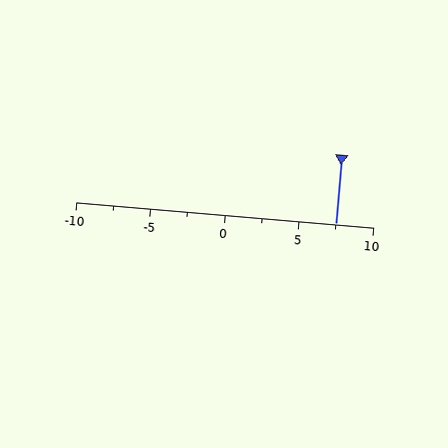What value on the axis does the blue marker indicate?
The marker indicates approximately 7.5.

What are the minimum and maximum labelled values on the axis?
The axis runs from -10 to 10.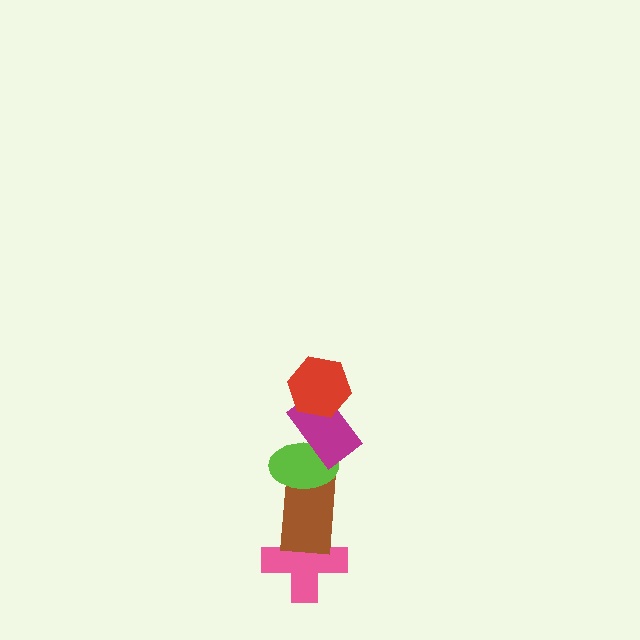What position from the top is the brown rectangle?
The brown rectangle is 4th from the top.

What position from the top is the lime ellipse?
The lime ellipse is 3rd from the top.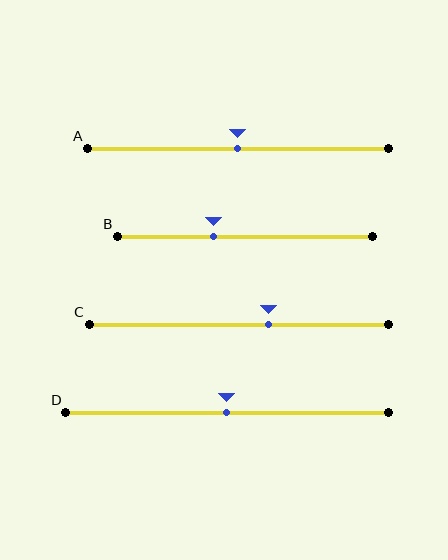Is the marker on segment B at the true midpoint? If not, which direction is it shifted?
No, the marker on segment B is shifted to the left by about 12% of the segment length.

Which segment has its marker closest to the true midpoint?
Segment A has its marker closest to the true midpoint.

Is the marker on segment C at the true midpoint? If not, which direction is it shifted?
No, the marker on segment C is shifted to the right by about 10% of the segment length.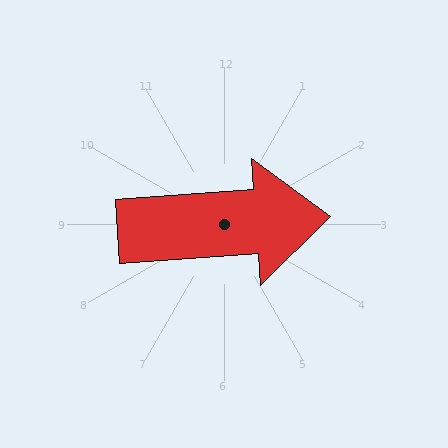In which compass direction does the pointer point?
East.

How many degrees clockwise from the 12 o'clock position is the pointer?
Approximately 86 degrees.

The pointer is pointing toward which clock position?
Roughly 3 o'clock.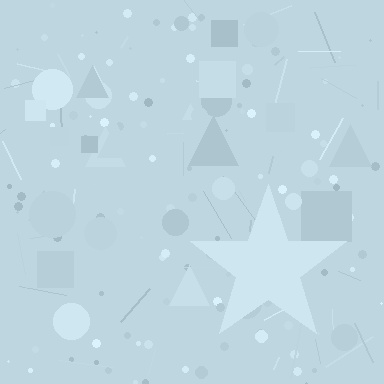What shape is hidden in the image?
A star is hidden in the image.